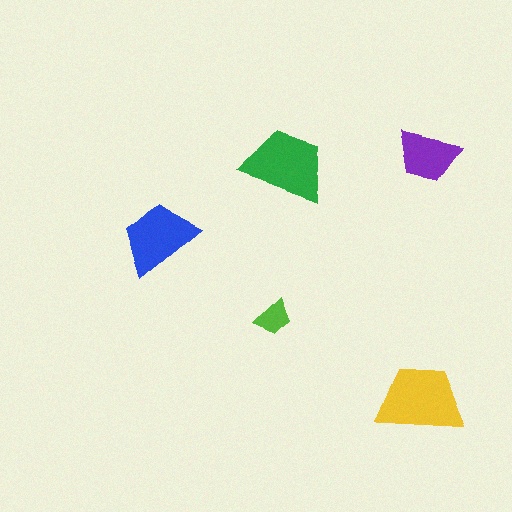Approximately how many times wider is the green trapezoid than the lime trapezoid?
About 2.5 times wider.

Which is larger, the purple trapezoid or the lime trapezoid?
The purple one.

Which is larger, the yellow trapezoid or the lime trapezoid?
The yellow one.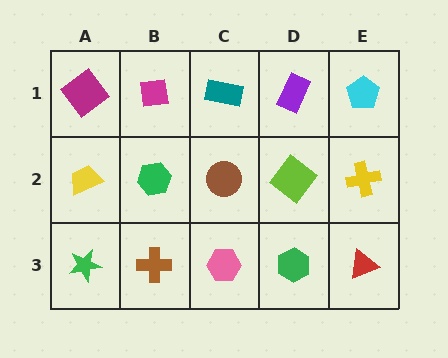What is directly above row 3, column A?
A yellow trapezoid.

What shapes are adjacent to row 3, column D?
A lime diamond (row 2, column D), a pink hexagon (row 3, column C), a red triangle (row 3, column E).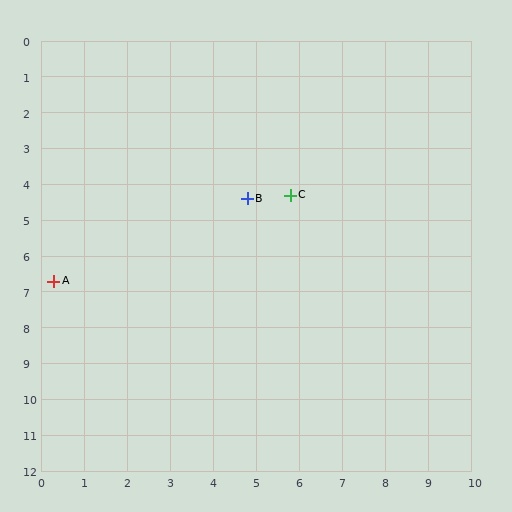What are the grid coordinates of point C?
Point C is at approximately (5.8, 4.3).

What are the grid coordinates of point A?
Point A is at approximately (0.3, 6.7).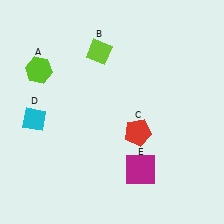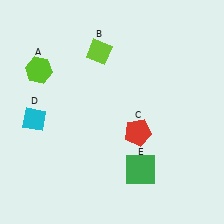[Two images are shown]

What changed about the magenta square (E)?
In Image 1, E is magenta. In Image 2, it changed to green.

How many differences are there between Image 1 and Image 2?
There is 1 difference between the two images.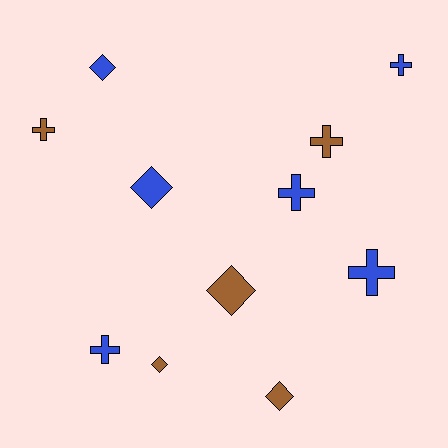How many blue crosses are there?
There are 4 blue crosses.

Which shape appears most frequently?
Cross, with 6 objects.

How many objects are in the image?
There are 11 objects.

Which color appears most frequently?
Blue, with 6 objects.